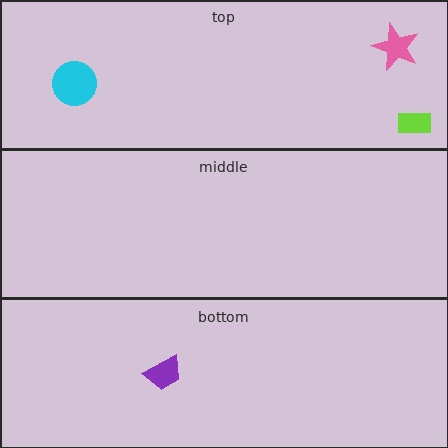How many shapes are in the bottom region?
1.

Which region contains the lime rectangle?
The top region.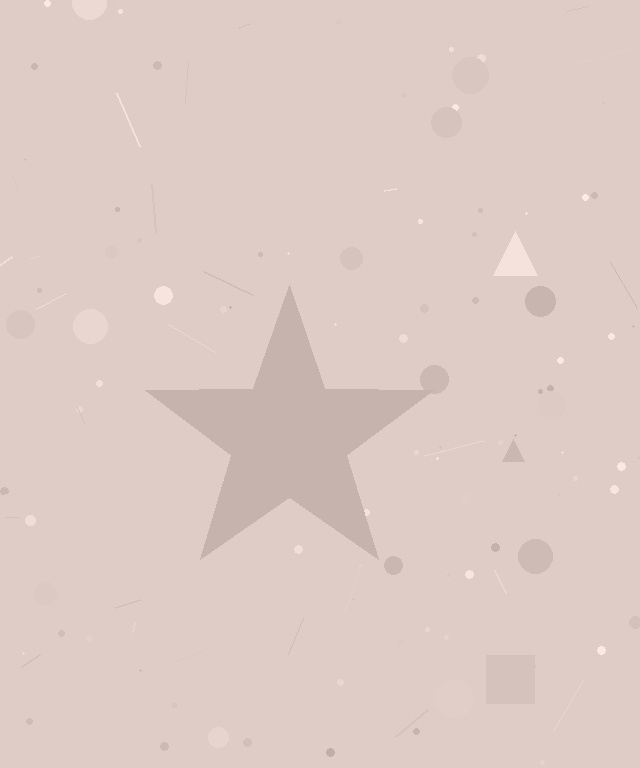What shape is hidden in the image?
A star is hidden in the image.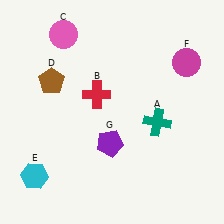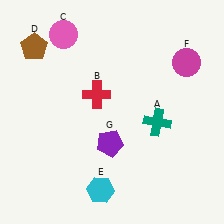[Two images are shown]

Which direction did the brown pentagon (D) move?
The brown pentagon (D) moved up.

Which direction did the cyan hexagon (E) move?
The cyan hexagon (E) moved right.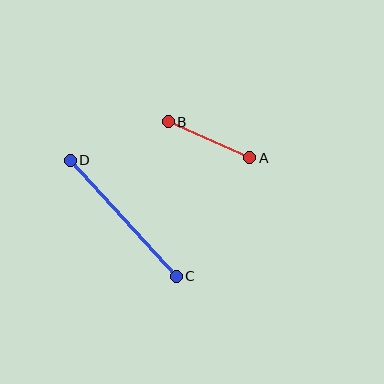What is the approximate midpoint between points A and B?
The midpoint is at approximately (209, 140) pixels.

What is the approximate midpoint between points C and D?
The midpoint is at approximately (123, 218) pixels.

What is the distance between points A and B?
The distance is approximately 89 pixels.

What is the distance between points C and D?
The distance is approximately 157 pixels.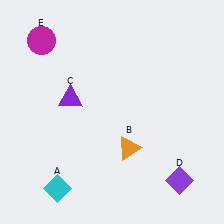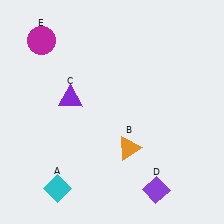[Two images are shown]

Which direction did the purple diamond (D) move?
The purple diamond (D) moved left.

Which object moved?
The purple diamond (D) moved left.